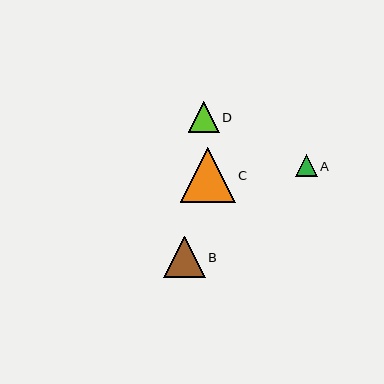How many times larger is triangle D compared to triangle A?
Triangle D is approximately 1.4 times the size of triangle A.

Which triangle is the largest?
Triangle C is the largest with a size of approximately 55 pixels.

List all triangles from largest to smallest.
From largest to smallest: C, B, D, A.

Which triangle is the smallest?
Triangle A is the smallest with a size of approximately 22 pixels.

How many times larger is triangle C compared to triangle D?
Triangle C is approximately 1.8 times the size of triangle D.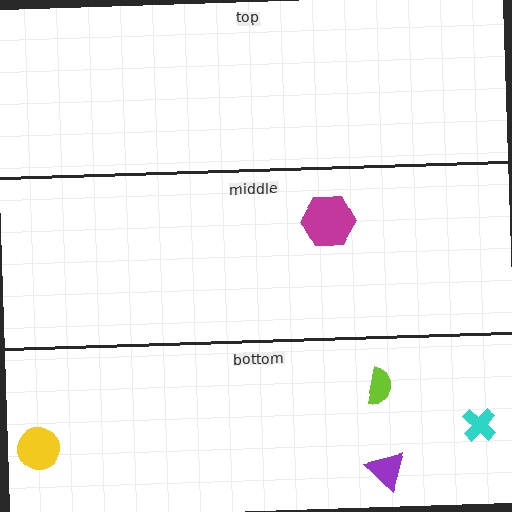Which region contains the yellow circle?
The bottom region.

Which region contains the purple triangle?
The bottom region.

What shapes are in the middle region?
The magenta hexagon.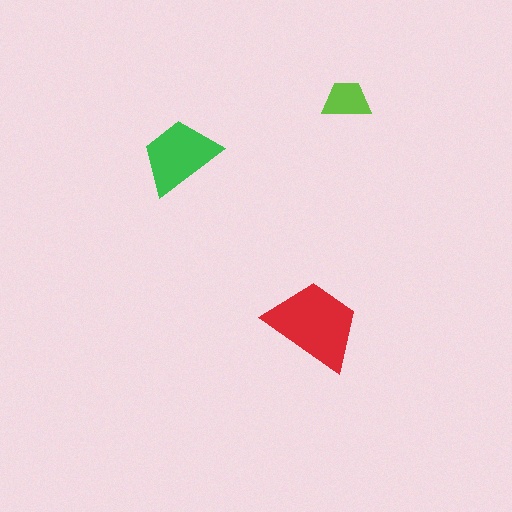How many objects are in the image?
There are 3 objects in the image.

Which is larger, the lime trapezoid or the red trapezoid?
The red one.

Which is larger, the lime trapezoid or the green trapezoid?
The green one.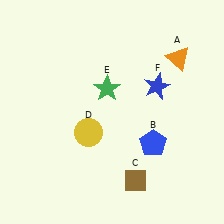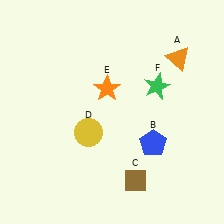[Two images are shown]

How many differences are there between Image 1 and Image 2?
There are 2 differences between the two images.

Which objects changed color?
E changed from green to orange. F changed from blue to green.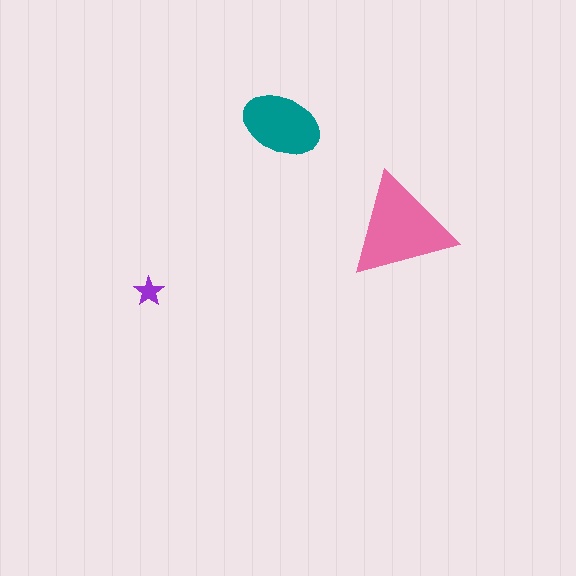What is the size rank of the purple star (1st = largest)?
3rd.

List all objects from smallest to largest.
The purple star, the teal ellipse, the pink triangle.